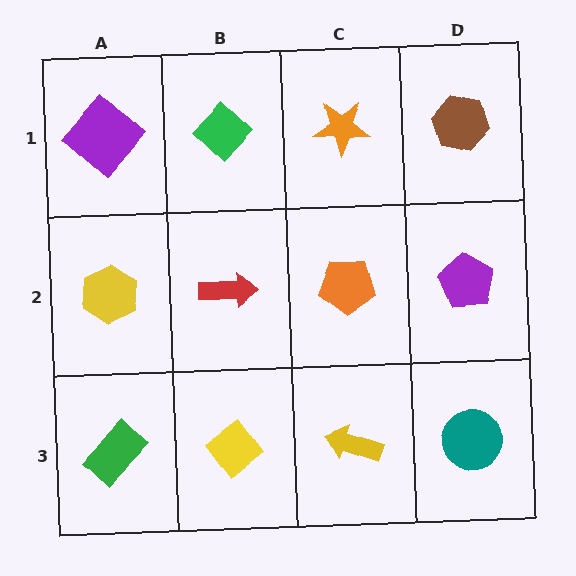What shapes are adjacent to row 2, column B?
A green diamond (row 1, column B), a yellow diamond (row 3, column B), a yellow hexagon (row 2, column A), an orange pentagon (row 2, column C).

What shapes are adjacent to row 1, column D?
A purple pentagon (row 2, column D), an orange star (row 1, column C).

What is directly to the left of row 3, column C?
A yellow diamond.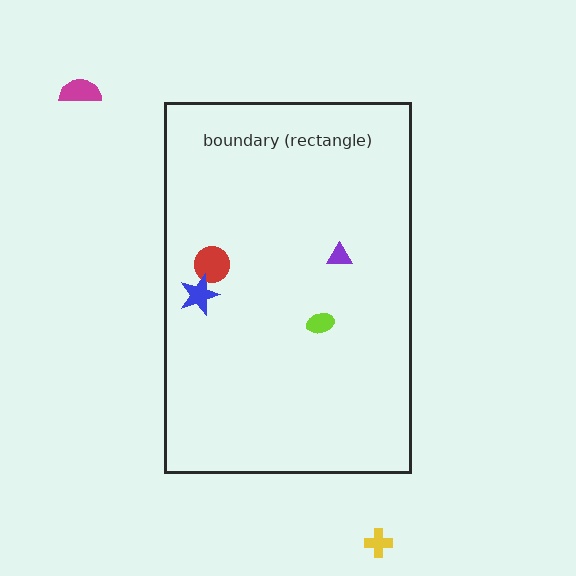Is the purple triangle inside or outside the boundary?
Inside.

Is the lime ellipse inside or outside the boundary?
Inside.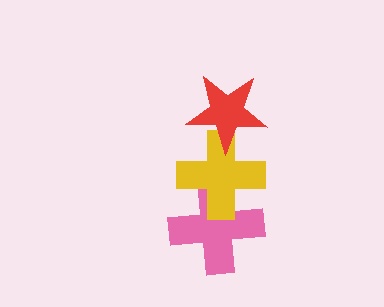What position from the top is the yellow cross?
The yellow cross is 2nd from the top.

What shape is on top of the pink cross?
The yellow cross is on top of the pink cross.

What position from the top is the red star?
The red star is 1st from the top.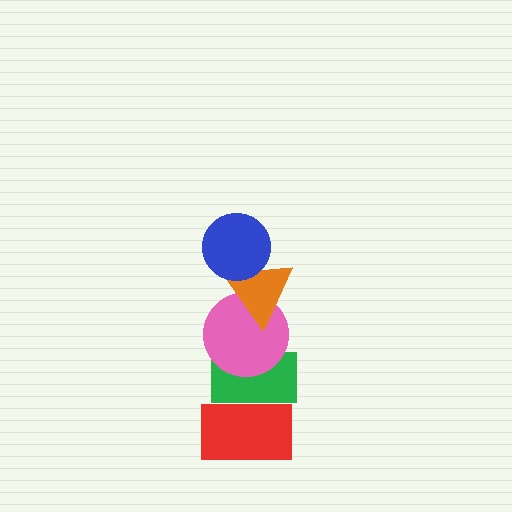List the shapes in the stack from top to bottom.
From top to bottom: the blue circle, the orange triangle, the pink circle, the green rectangle, the red rectangle.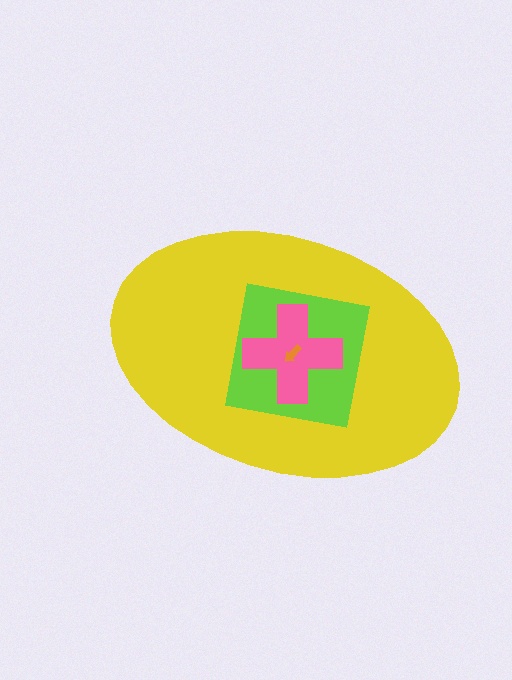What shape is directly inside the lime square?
The pink cross.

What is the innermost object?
The orange arrow.